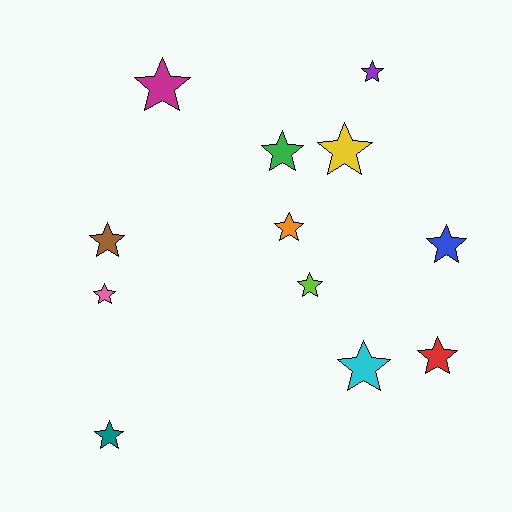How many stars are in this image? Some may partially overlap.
There are 12 stars.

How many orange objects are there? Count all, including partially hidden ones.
There is 1 orange object.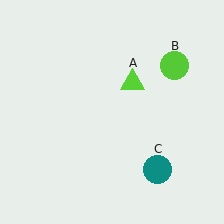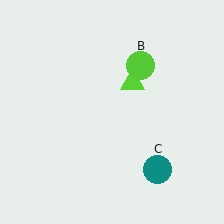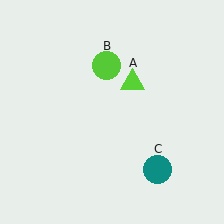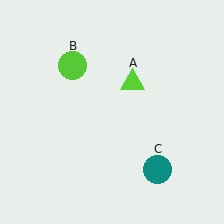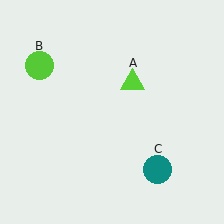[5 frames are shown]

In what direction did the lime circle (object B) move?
The lime circle (object B) moved left.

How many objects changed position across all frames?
1 object changed position: lime circle (object B).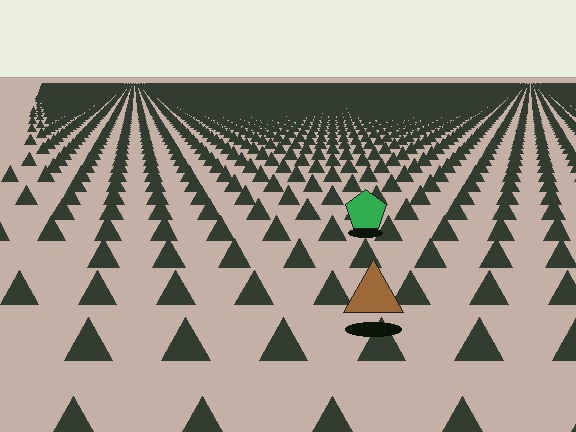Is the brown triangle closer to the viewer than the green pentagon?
Yes. The brown triangle is closer — you can tell from the texture gradient: the ground texture is coarser near it.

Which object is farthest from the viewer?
The green pentagon is farthest from the viewer. It appears smaller and the ground texture around it is denser.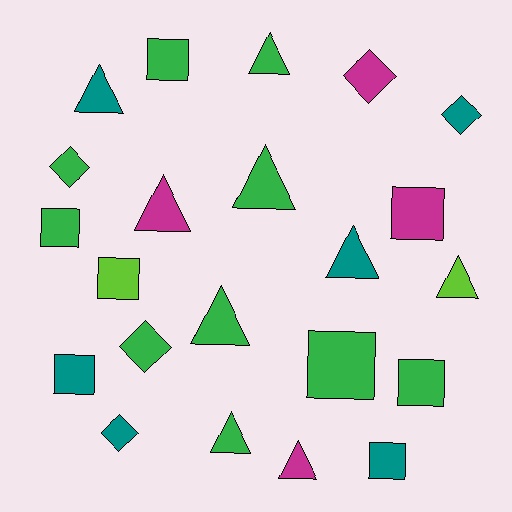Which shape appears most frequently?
Triangle, with 9 objects.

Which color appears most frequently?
Green, with 10 objects.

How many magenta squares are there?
There is 1 magenta square.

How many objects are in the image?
There are 22 objects.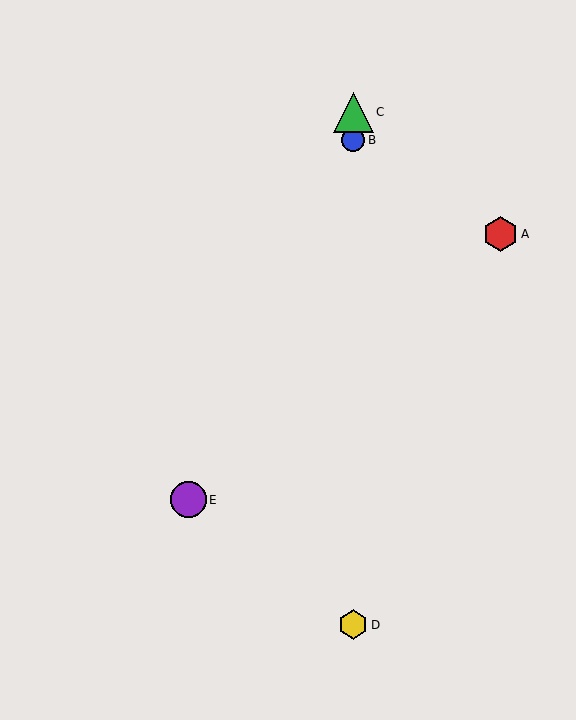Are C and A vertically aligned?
No, C is at x≈353 and A is at x≈500.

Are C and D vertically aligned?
Yes, both are at x≈353.